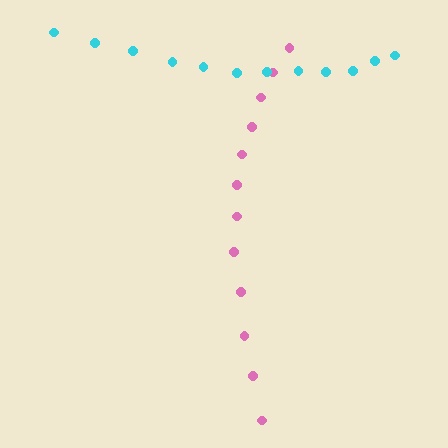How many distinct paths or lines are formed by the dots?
There are 2 distinct paths.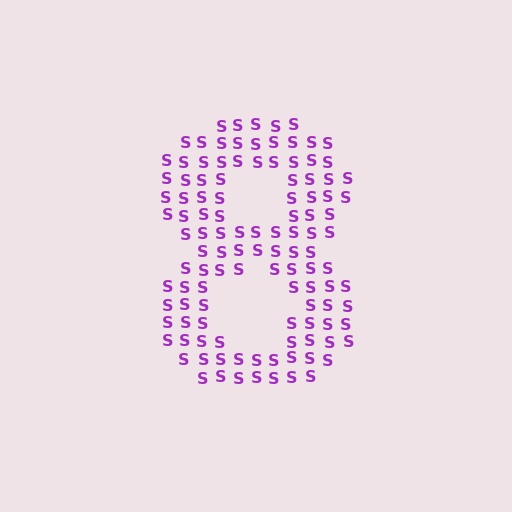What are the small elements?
The small elements are letter S's.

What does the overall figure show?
The overall figure shows the digit 8.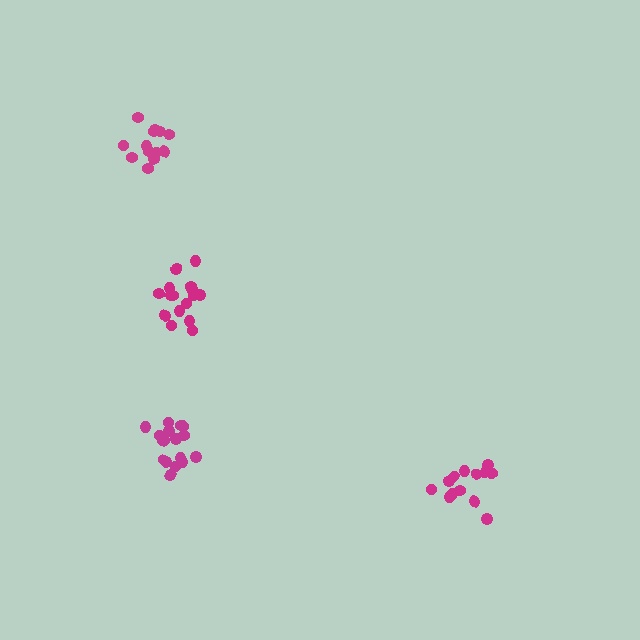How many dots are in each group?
Group 1: 16 dots, Group 2: 18 dots, Group 3: 13 dots, Group 4: 13 dots (60 total).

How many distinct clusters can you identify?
There are 4 distinct clusters.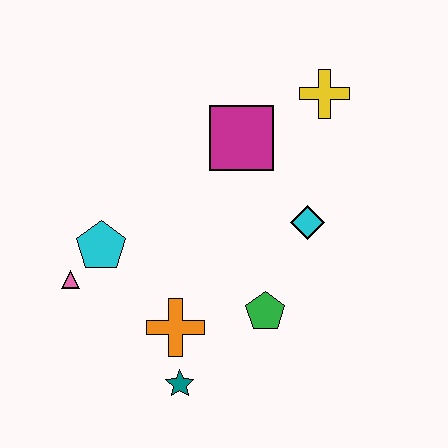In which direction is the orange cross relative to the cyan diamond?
The orange cross is to the left of the cyan diamond.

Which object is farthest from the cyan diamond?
The pink triangle is farthest from the cyan diamond.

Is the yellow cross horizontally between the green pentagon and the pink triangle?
No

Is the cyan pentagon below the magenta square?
Yes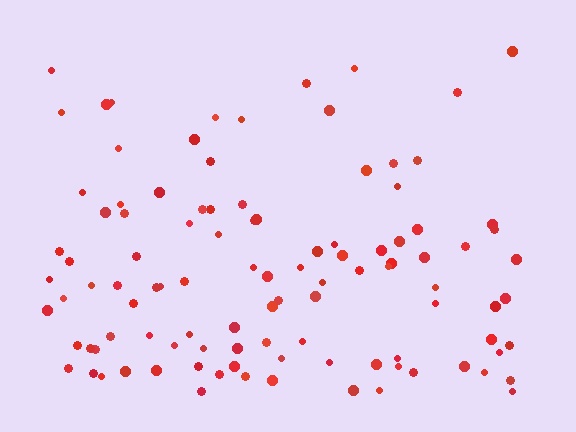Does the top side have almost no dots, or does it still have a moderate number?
Still a moderate number, just noticeably fewer than the bottom.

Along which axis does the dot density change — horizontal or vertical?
Vertical.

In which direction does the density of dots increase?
From top to bottom, with the bottom side densest.